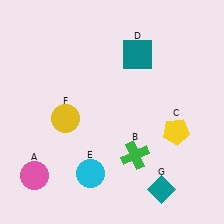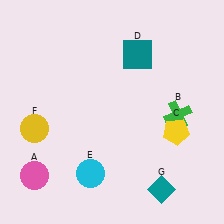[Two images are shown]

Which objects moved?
The objects that moved are: the green cross (B), the yellow circle (F).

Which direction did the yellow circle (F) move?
The yellow circle (F) moved left.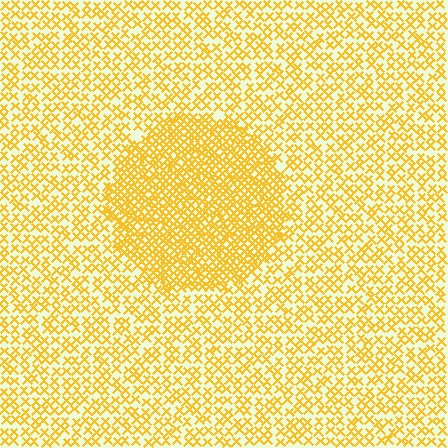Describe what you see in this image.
The image contains small yellow elements arranged at two different densities. A circle-shaped region is visible where the elements are more densely packed than the surrounding area.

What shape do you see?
I see a circle.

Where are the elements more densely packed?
The elements are more densely packed inside the circle boundary.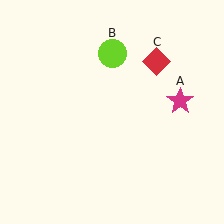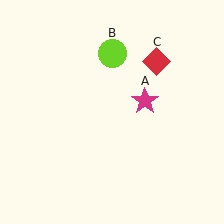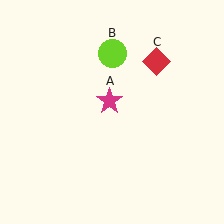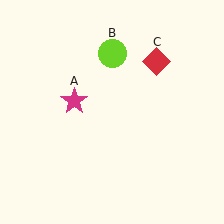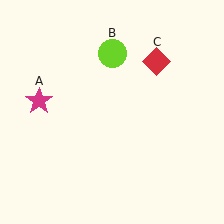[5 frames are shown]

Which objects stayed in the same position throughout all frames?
Lime circle (object B) and red diamond (object C) remained stationary.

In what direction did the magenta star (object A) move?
The magenta star (object A) moved left.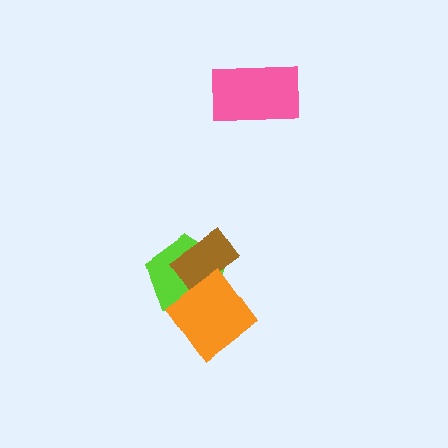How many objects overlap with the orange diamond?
2 objects overlap with the orange diamond.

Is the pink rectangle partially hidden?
No, no other shape covers it.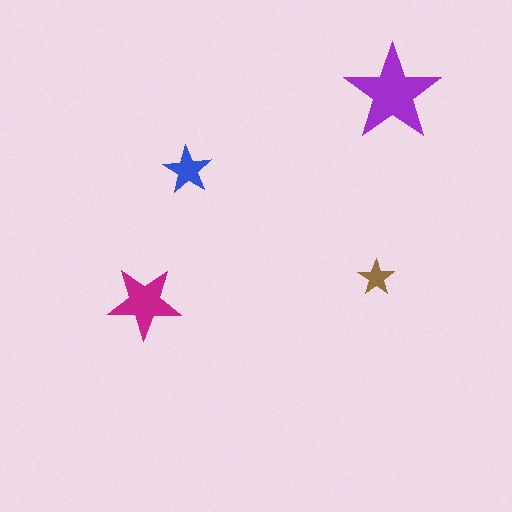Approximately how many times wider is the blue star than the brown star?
About 1.5 times wider.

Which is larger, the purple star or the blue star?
The purple one.